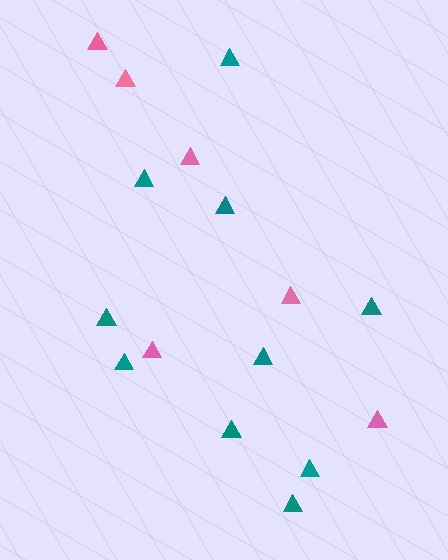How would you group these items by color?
There are 2 groups: one group of pink triangles (6) and one group of teal triangles (10).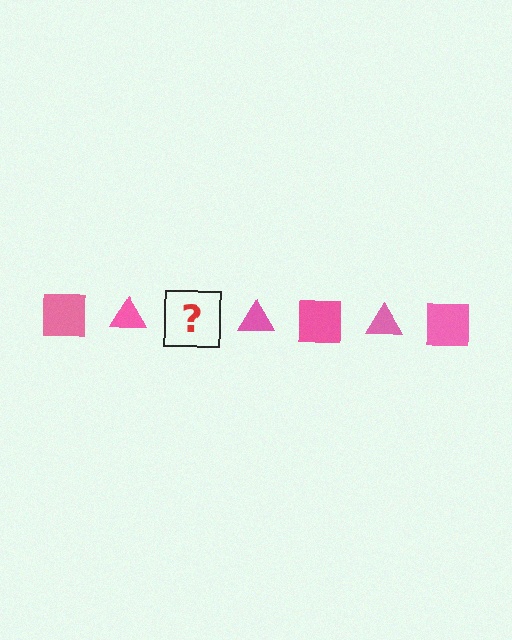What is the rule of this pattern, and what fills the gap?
The rule is that the pattern cycles through square, triangle shapes in pink. The gap should be filled with a pink square.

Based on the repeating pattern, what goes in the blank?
The blank should be a pink square.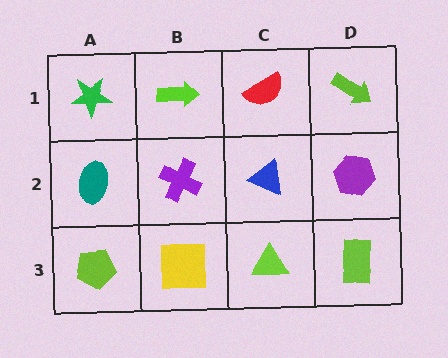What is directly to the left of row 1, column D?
A red semicircle.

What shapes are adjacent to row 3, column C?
A blue triangle (row 2, column C), a yellow square (row 3, column B), a lime rectangle (row 3, column D).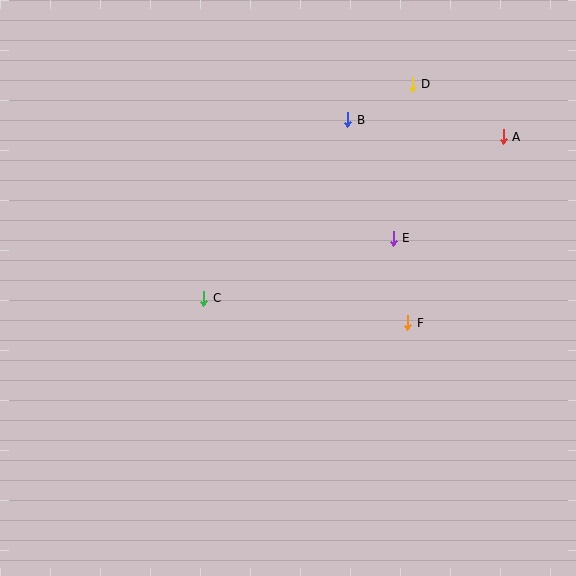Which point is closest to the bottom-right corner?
Point F is closest to the bottom-right corner.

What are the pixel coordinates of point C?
Point C is at (204, 298).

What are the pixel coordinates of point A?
Point A is at (503, 137).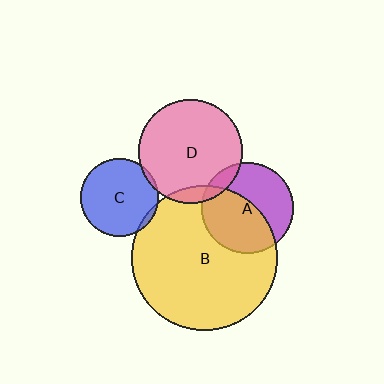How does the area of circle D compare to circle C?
Approximately 1.8 times.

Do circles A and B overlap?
Yes.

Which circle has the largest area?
Circle B (yellow).